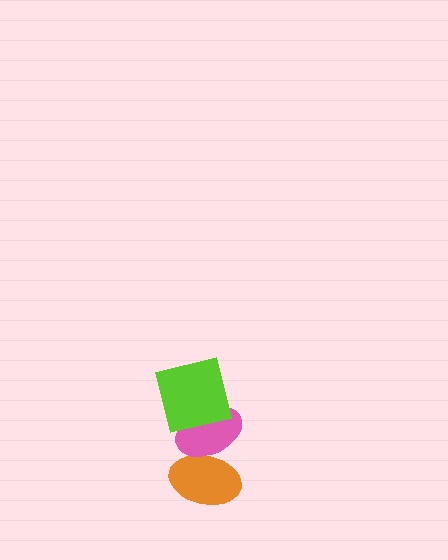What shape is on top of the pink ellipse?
The lime square is on top of the pink ellipse.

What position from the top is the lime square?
The lime square is 1st from the top.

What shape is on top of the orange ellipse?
The pink ellipse is on top of the orange ellipse.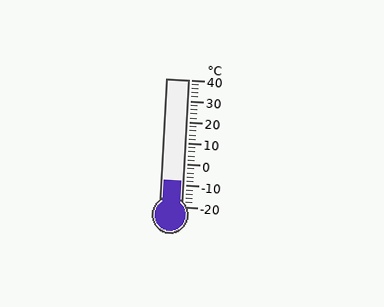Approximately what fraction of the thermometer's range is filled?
The thermometer is filled to approximately 20% of its range.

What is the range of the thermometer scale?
The thermometer scale ranges from -20°C to 40°C.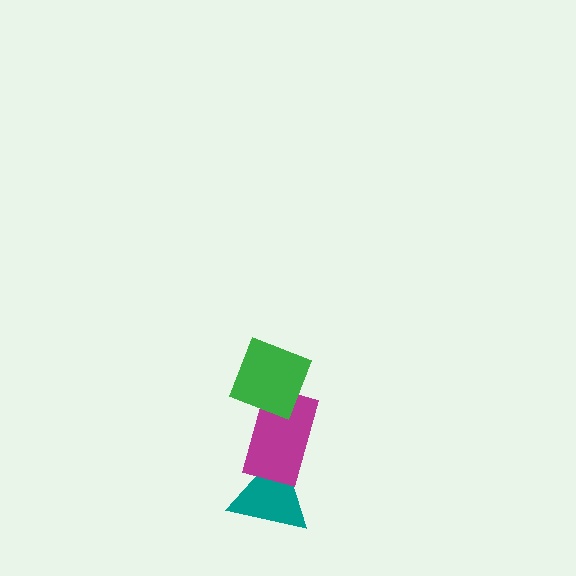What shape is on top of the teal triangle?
The magenta rectangle is on top of the teal triangle.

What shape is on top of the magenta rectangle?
The green diamond is on top of the magenta rectangle.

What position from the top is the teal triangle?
The teal triangle is 3rd from the top.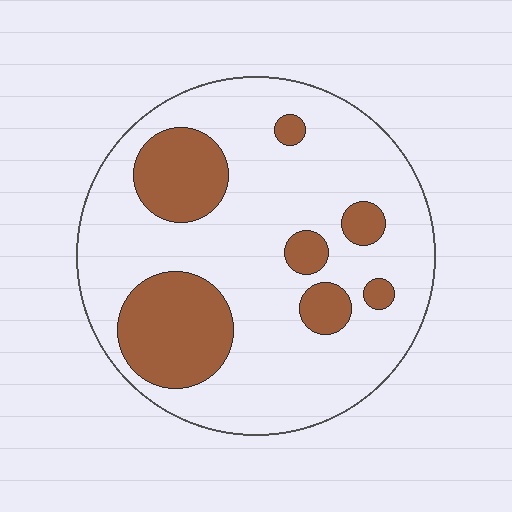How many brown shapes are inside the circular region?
7.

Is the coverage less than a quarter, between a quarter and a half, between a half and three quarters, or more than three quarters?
Less than a quarter.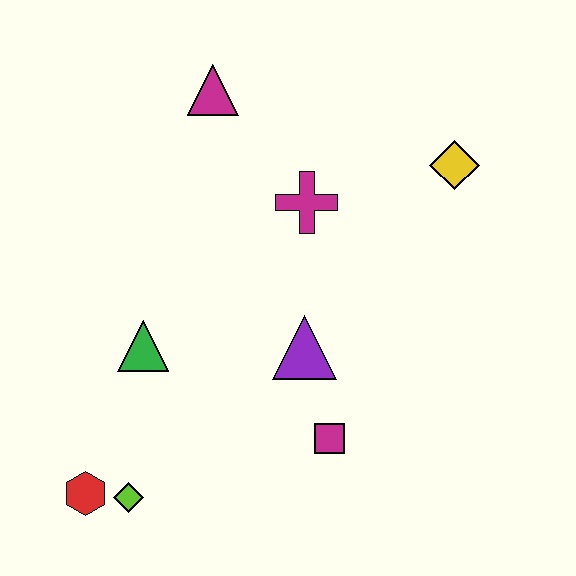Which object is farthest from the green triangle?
The yellow diamond is farthest from the green triangle.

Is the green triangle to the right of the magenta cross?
No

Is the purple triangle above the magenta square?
Yes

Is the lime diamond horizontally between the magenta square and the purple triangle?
No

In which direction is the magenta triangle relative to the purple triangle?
The magenta triangle is above the purple triangle.